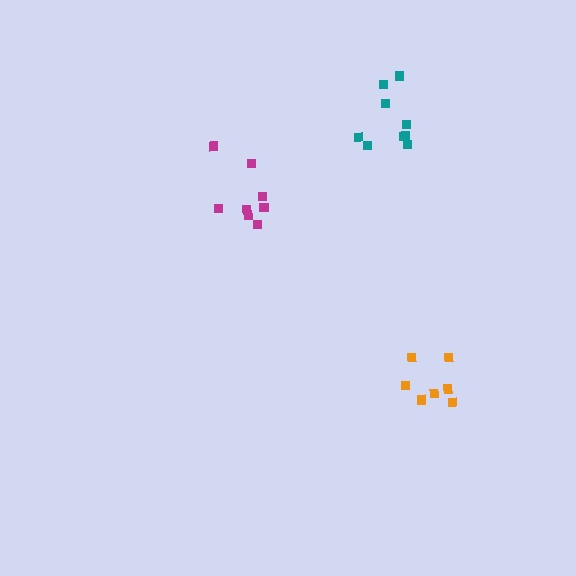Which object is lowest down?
The orange cluster is bottommost.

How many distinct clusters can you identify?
There are 3 distinct clusters.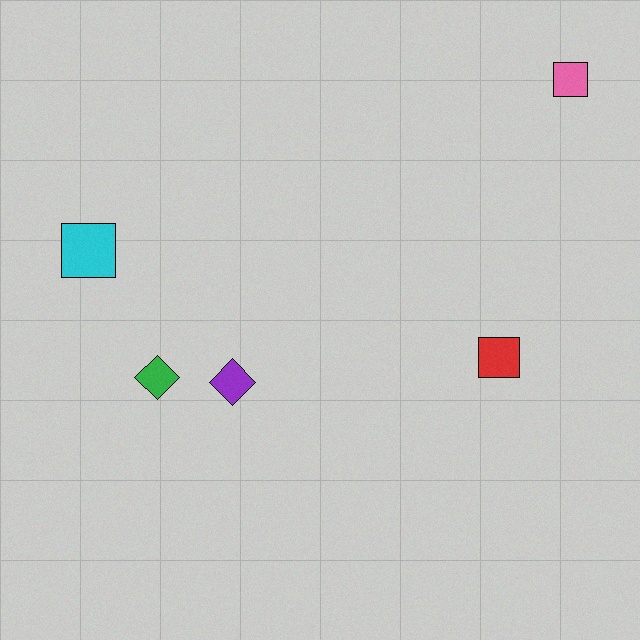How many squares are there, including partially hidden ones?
There are 3 squares.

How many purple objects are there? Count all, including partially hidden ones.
There is 1 purple object.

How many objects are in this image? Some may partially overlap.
There are 5 objects.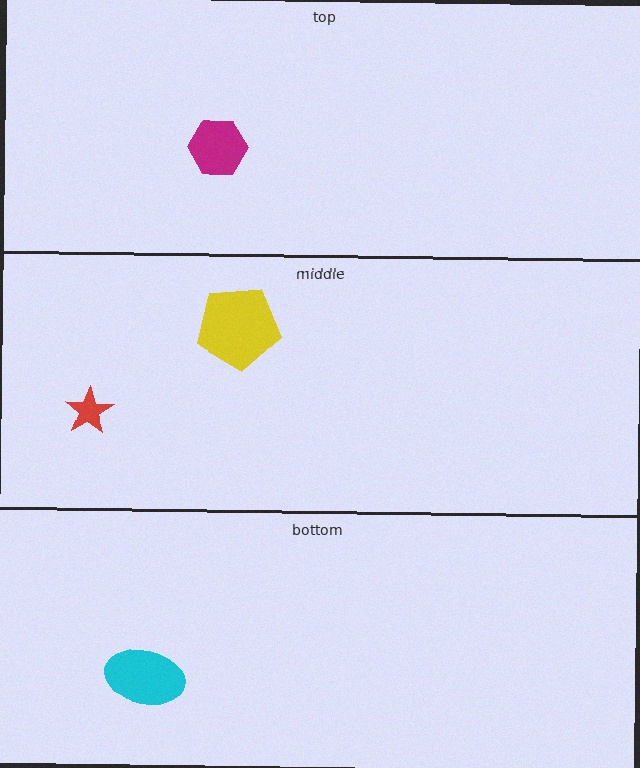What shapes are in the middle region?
The yellow pentagon, the red star.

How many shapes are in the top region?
1.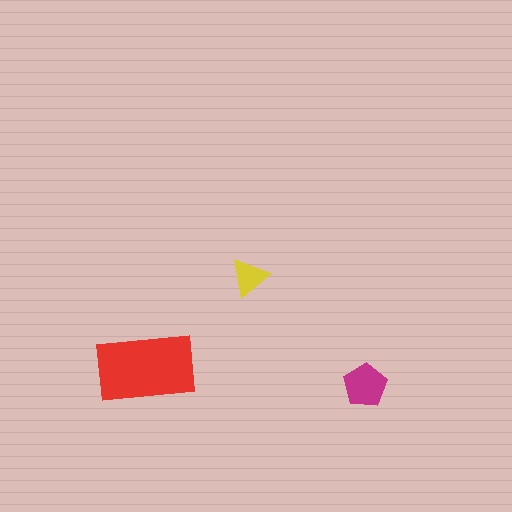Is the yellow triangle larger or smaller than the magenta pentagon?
Smaller.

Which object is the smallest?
The yellow triangle.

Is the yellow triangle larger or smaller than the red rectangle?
Smaller.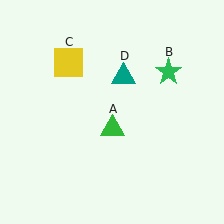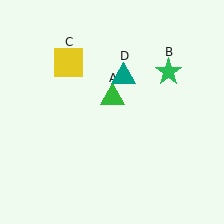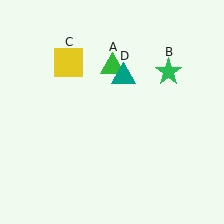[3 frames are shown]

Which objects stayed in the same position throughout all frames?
Green star (object B) and yellow square (object C) and teal triangle (object D) remained stationary.